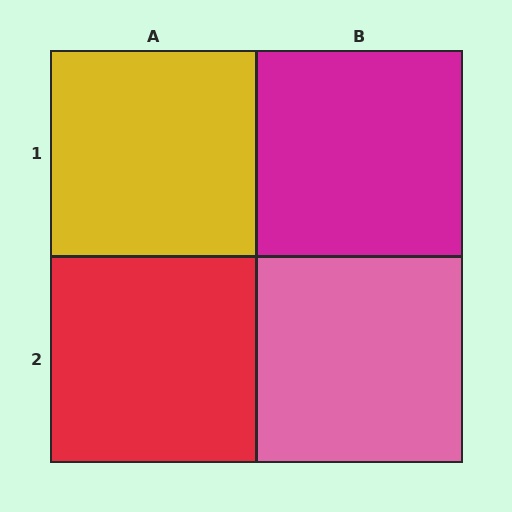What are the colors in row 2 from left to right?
Red, pink.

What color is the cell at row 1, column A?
Yellow.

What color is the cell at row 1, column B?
Magenta.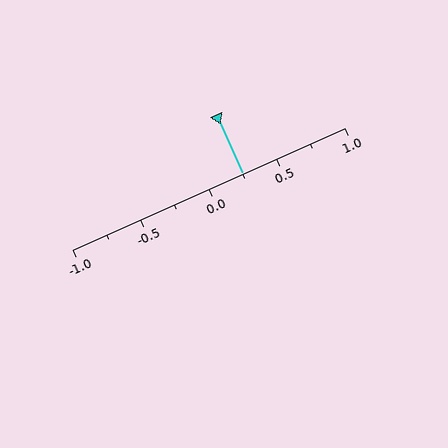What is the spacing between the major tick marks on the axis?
The major ticks are spaced 0.5 apart.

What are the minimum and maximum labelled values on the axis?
The axis runs from -1.0 to 1.0.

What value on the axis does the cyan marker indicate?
The marker indicates approximately 0.25.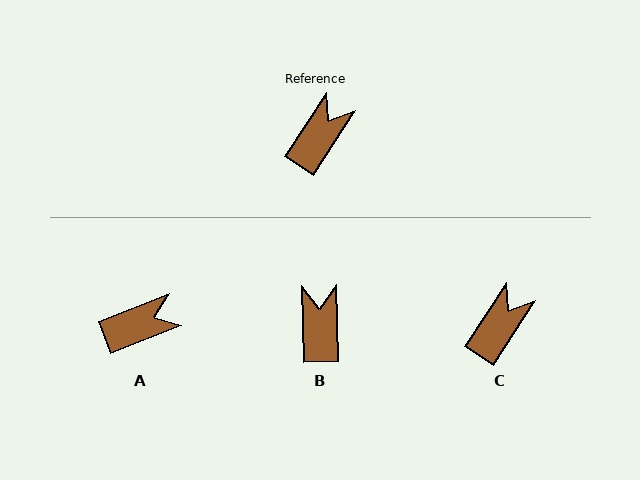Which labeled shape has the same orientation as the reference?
C.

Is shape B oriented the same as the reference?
No, it is off by about 34 degrees.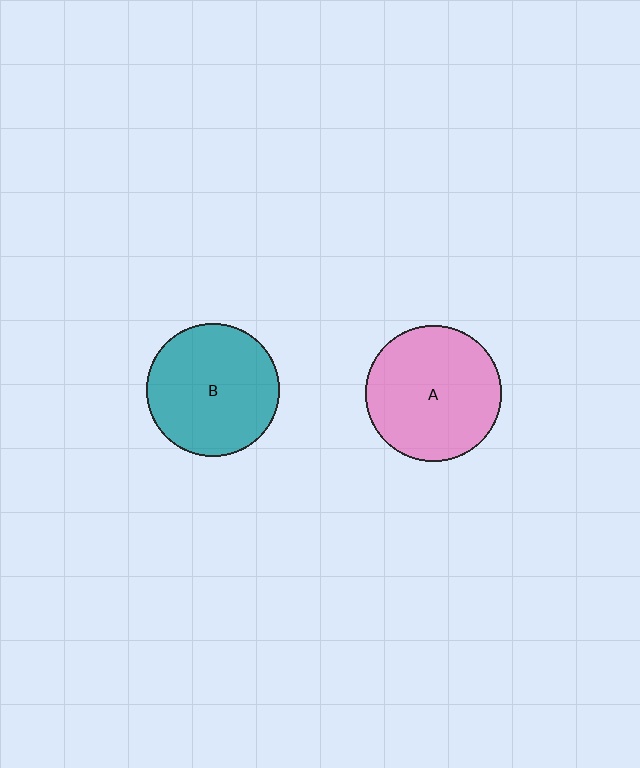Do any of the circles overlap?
No, none of the circles overlap.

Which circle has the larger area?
Circle A (pink).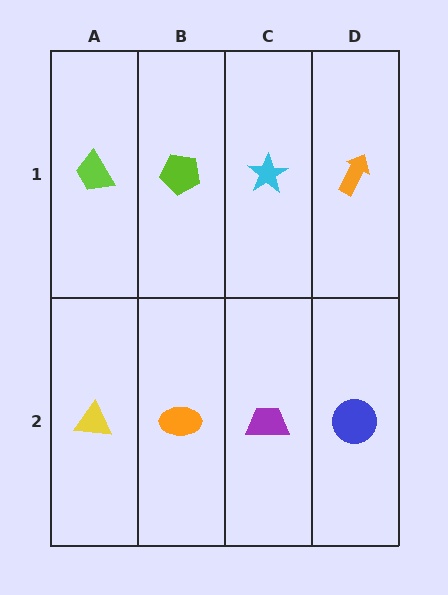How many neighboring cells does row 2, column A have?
2.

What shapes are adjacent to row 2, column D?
An orange arrow (row 1, column D), a purple trapezoid (row 2, column C).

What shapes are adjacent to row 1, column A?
A yellow triangle (row 2, column A), a lime pentagon (row 1, column B).